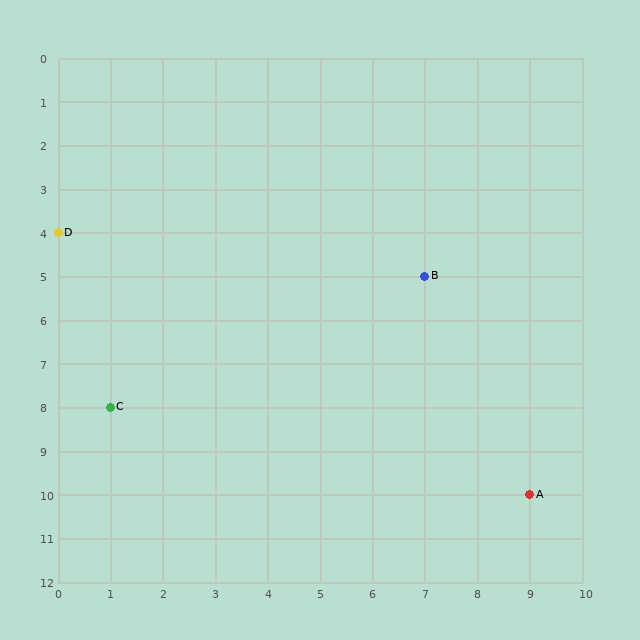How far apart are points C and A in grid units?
Points C and A are 8 columns and 2 rows apart (about 8.2 grid units diagonally).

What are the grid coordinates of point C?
Point C is at grid coordinates (1, 8).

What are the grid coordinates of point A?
Point A is at grid coordinates (9, 10).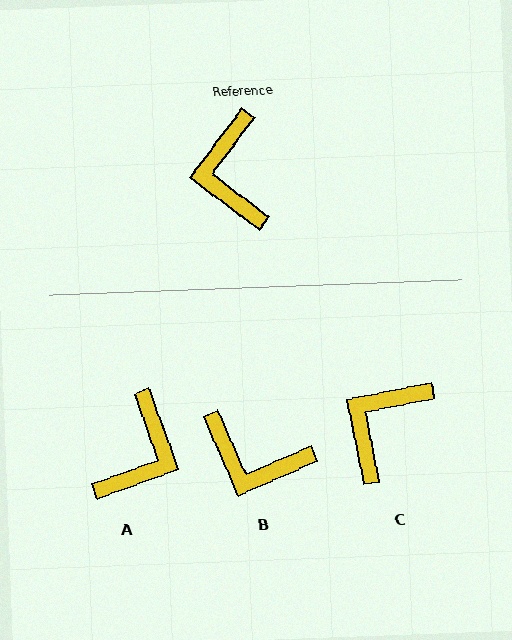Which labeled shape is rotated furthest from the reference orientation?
A, about 147 degrees away.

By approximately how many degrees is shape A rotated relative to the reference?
Approximately 147 degrees counter-clockwise.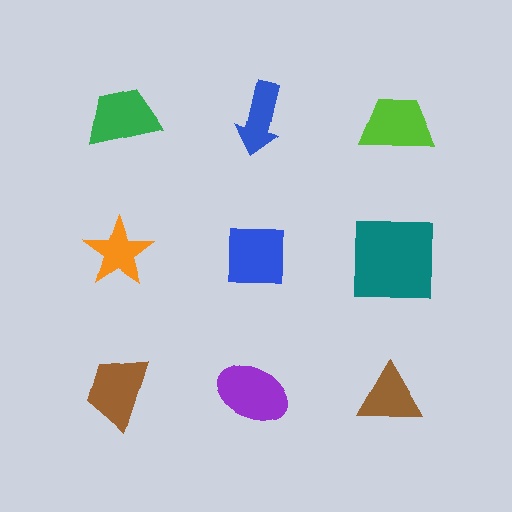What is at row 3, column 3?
A brown triangle.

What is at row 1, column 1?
A green trapezoid.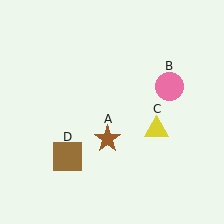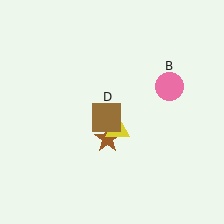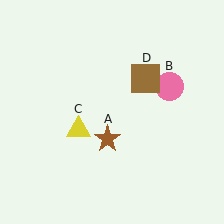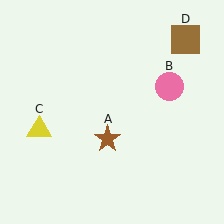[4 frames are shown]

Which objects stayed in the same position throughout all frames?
Brown star (object A) and pink circle (object B) remained stationary.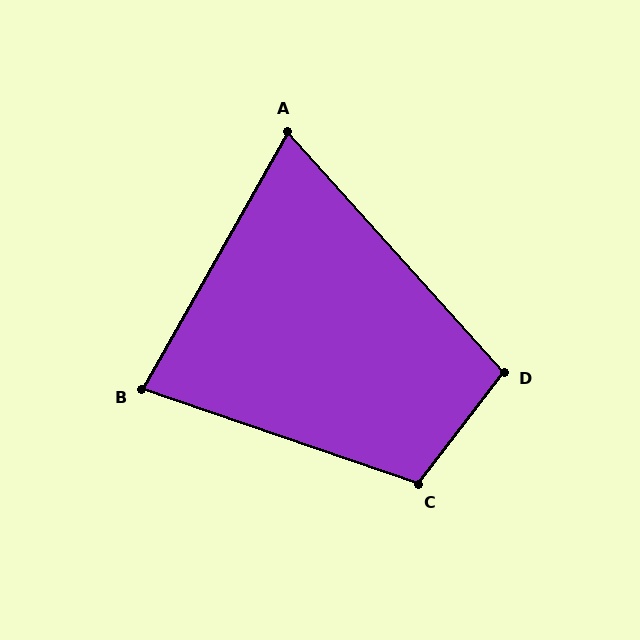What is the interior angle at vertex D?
Approximately 101 degrees (obtuse).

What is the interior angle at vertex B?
Approximately 79 degrees (acute).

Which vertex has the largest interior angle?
C, at approximately 109 degrees.